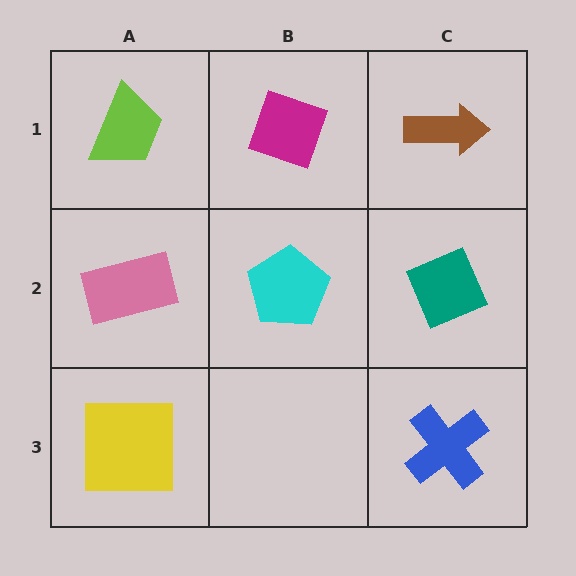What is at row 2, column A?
A pink rectangle.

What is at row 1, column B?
A magenta diamond.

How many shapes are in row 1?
3 shapes.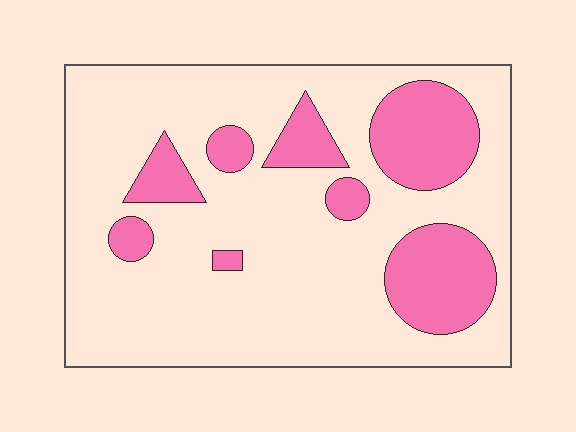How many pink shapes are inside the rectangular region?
8.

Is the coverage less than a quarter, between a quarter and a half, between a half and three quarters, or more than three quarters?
Less than a quarter.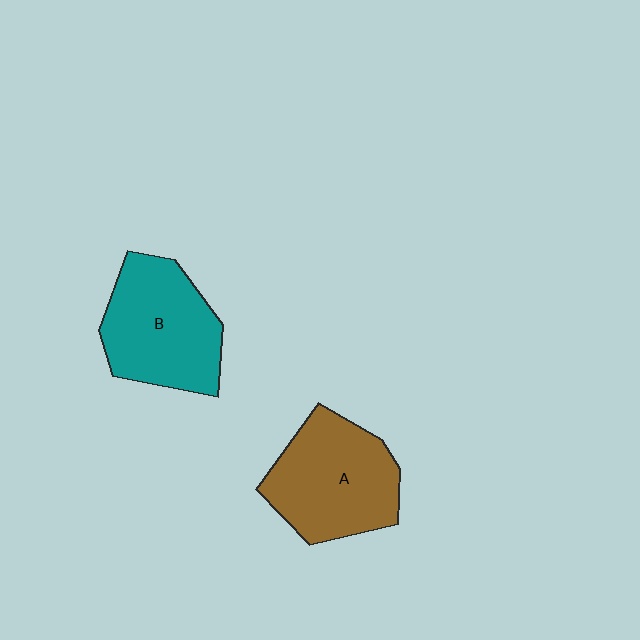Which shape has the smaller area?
Shape B (teal).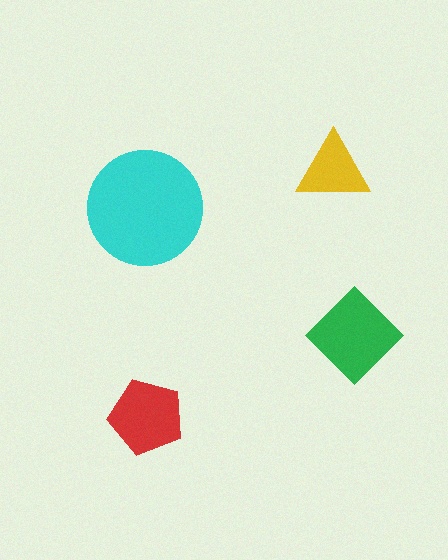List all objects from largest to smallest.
The cyan circle, the green diamond, the red pentagon, the yellow triangle.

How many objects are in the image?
There are 4 objects in the image.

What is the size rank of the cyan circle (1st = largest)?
1st.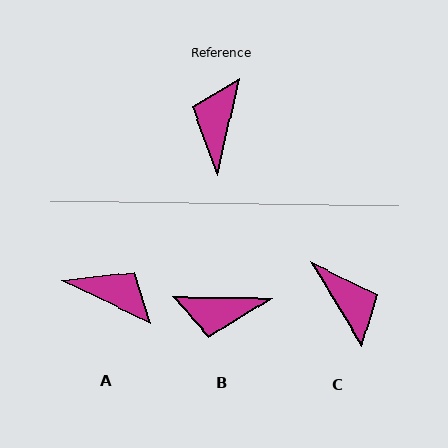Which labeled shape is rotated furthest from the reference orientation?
C, about 136 degrees away.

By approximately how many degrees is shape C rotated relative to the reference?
Approximately 136 degrees clockwise.